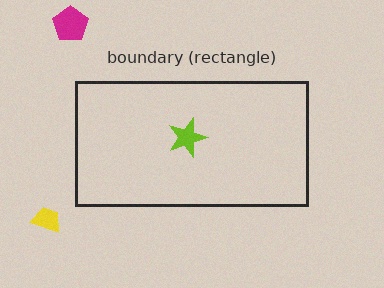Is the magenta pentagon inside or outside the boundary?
Outside.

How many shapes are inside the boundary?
1 inside, 2 outside.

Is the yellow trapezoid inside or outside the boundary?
Outside.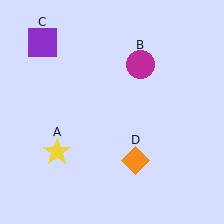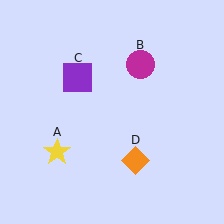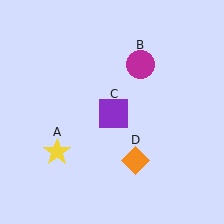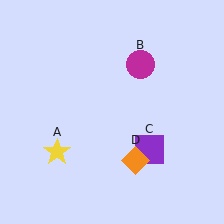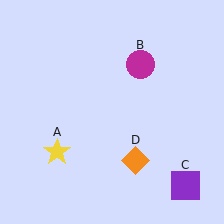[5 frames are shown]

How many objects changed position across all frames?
1 object changed position: purple square (object C).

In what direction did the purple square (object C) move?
The purple square (object C) moved down and to the right.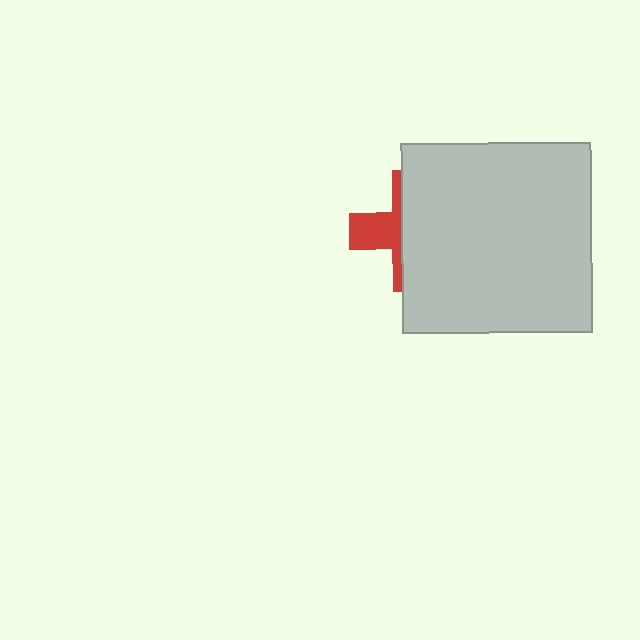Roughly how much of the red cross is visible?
A small part of it is visible (roughly 34%).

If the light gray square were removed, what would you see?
You would see the complete red cross.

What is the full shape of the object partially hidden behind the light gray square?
The partially hidden object is a red cross.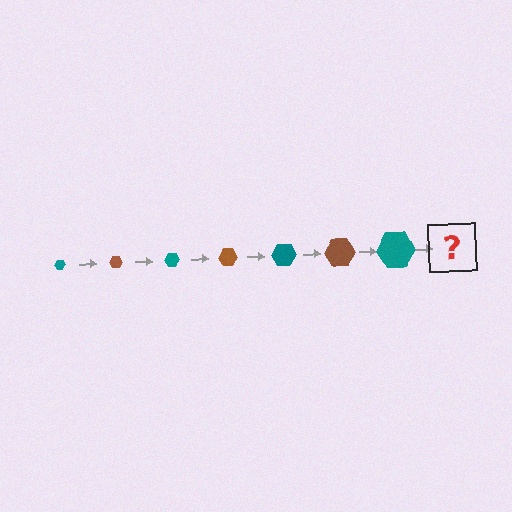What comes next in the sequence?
The next element should be a brown hexagon, larger than the previous one.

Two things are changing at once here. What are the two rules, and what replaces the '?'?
The two rules are that the hexagon grows larger each step and the color cycles through teal and brown. The '?' should be a brown hexagon, larger than the previous one.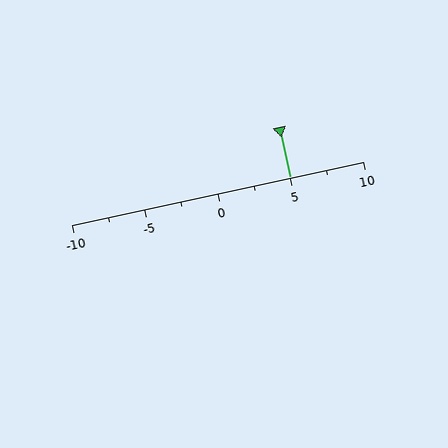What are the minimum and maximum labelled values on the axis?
The axis runs from -10 to 10.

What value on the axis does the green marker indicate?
The marker indicates approximately 5.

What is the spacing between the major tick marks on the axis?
The major ticks are spaced 5 apart.